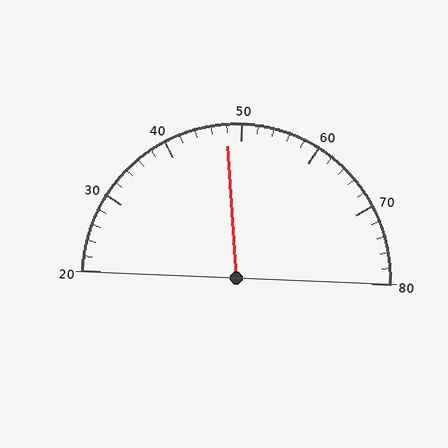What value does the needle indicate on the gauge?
The needle indicates approximately 48.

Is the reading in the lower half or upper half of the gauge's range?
The reading is in the lower half of the range (20 to 80).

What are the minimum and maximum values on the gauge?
The gauge ranges from 20 to 80.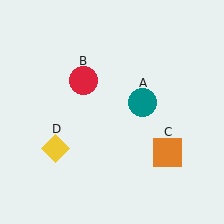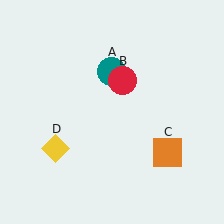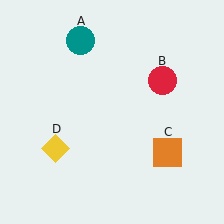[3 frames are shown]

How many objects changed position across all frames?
2 objects changed position: teal circle (object A), red circle (object B).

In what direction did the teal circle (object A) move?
The teal circle (object A) moved up and to the left.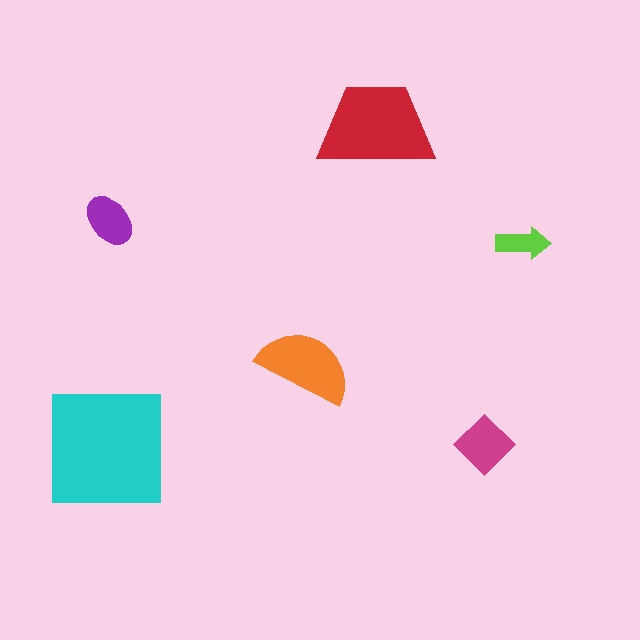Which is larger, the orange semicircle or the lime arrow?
The orange semicircle.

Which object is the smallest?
The lime arrow.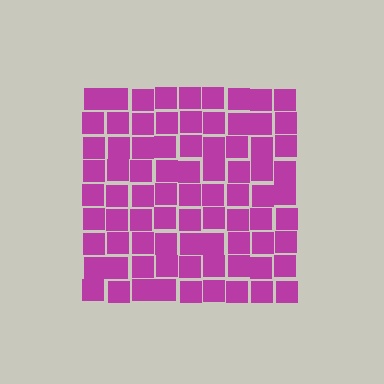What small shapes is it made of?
It is made of small squares.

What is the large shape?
The large shape is a square.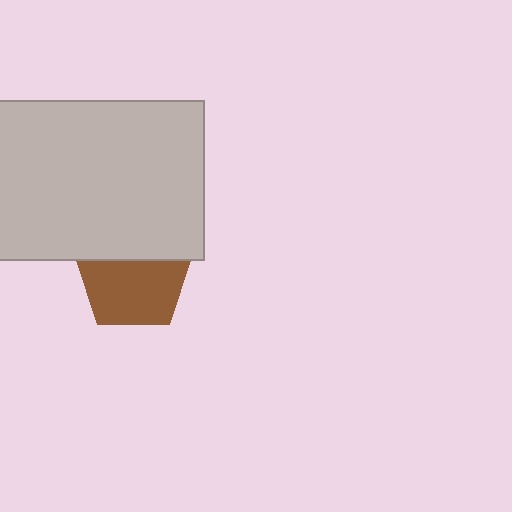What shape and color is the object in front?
The object in front is a light gray rectangle.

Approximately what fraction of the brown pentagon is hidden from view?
Roughly 36% of the brown pentagon is hidden behind the light gray rectangle.